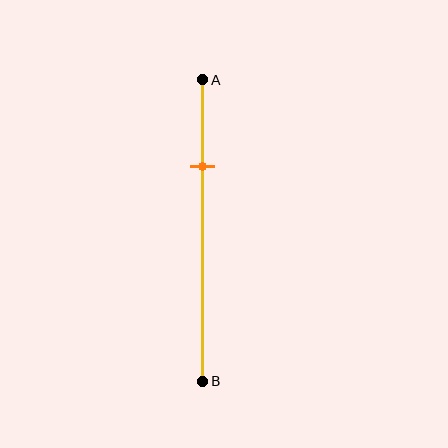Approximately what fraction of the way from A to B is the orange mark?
The orange mark is approximately 30% of the way from A to B.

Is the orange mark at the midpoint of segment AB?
No, the mark is at about 30% from A, not at the 50% midpoint.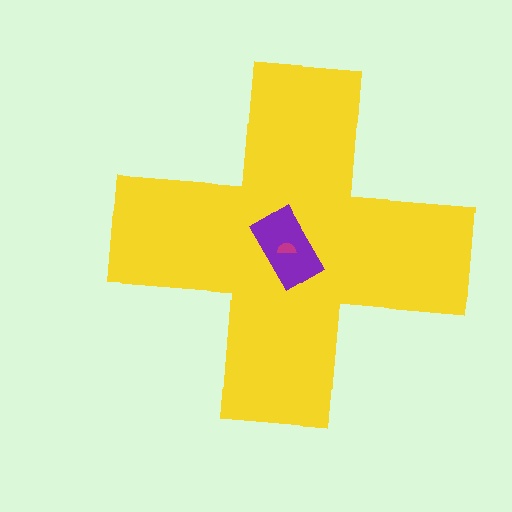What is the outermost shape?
The yellow cross.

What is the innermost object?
The magenta semicircle.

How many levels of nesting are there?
3.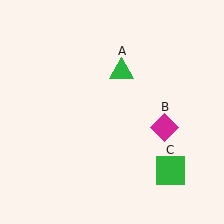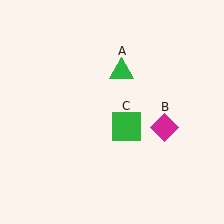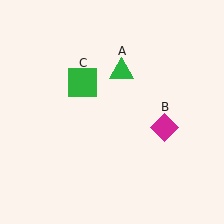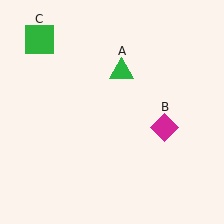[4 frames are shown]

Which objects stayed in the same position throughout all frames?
Green triangle (object A) and magenta diamond (object B) remained stationary.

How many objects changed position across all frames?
1 object changed position: green square (object C).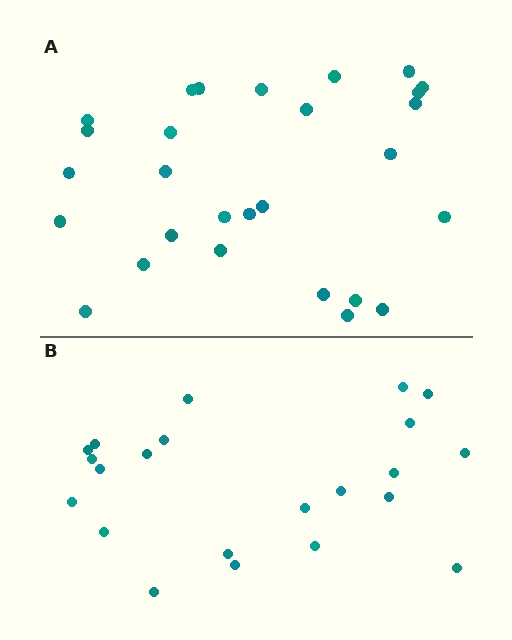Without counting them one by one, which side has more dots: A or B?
Region A (the top region) has more dots.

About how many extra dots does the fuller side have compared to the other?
Region A has about 6 more dots than region B.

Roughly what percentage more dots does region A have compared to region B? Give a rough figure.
About 25% more.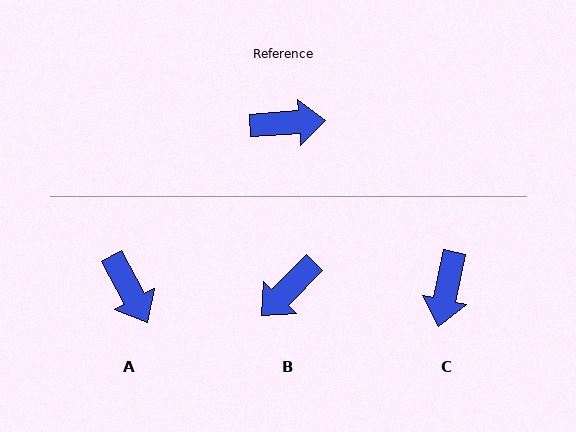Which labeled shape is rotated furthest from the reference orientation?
B, about 138 degrees away.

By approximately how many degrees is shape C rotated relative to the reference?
Approximately 106 degrees clockwise.